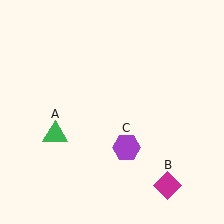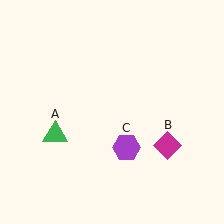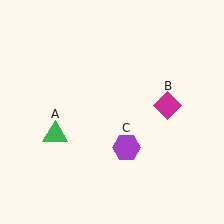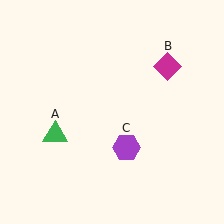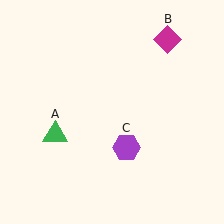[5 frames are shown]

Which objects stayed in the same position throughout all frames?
Green triangle (object A) and purple hexagon (object C) remained stationary.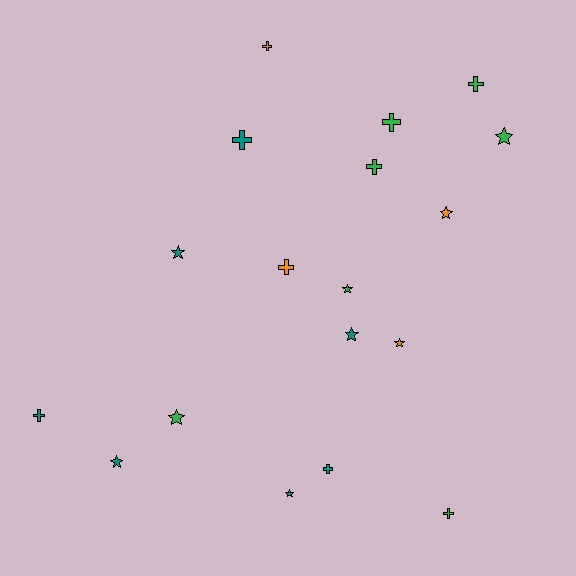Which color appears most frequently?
Green, with 7 objects.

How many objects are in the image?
There are 18 objects.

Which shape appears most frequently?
Cross, with 9 objects.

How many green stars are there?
There are 3 green stars.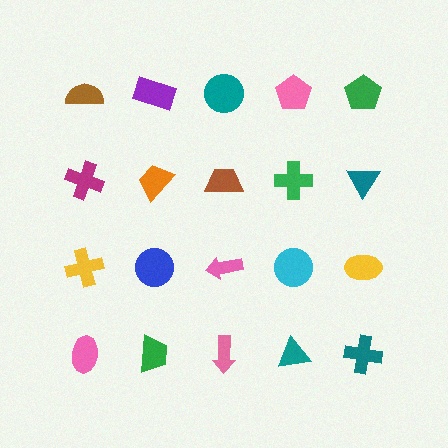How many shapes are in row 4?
5 shapes.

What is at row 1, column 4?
A pink pentagon.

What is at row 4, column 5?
A teal cross.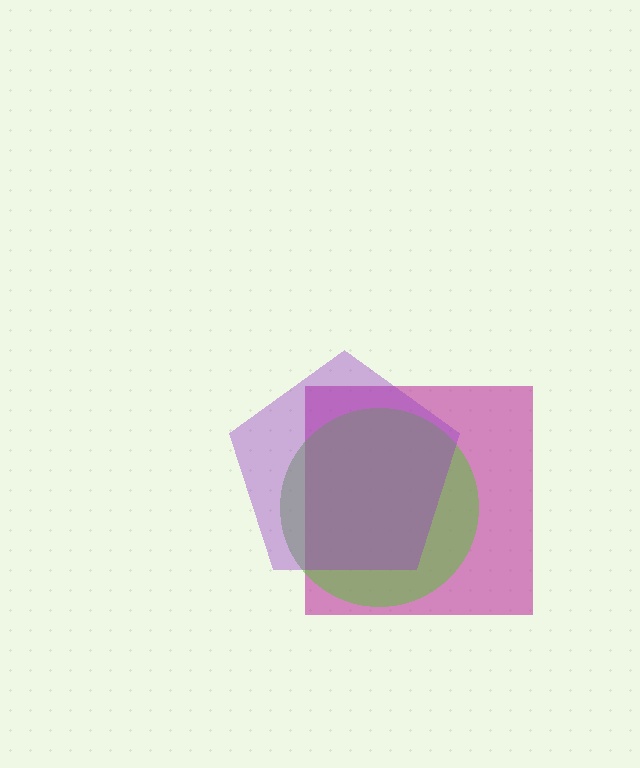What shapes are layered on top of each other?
The layered shapes are: a magenta square, a lime circle, a purple pentagon.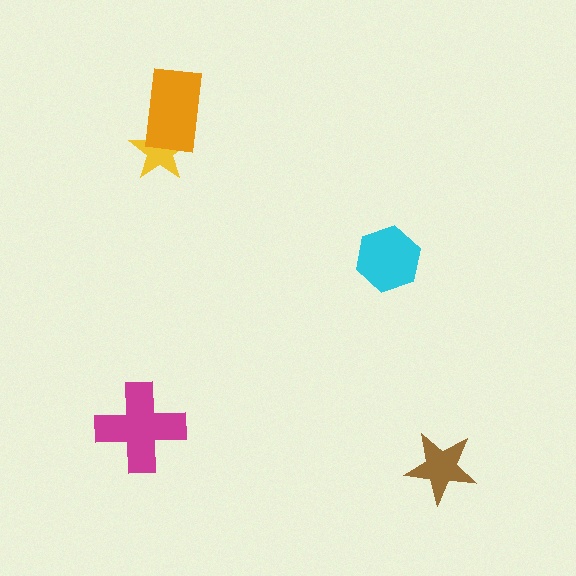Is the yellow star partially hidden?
Yes, it is partially covered by another shape.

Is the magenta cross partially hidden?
No, no other shape covers it.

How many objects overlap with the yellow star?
1 object overlaps with the yellow star.